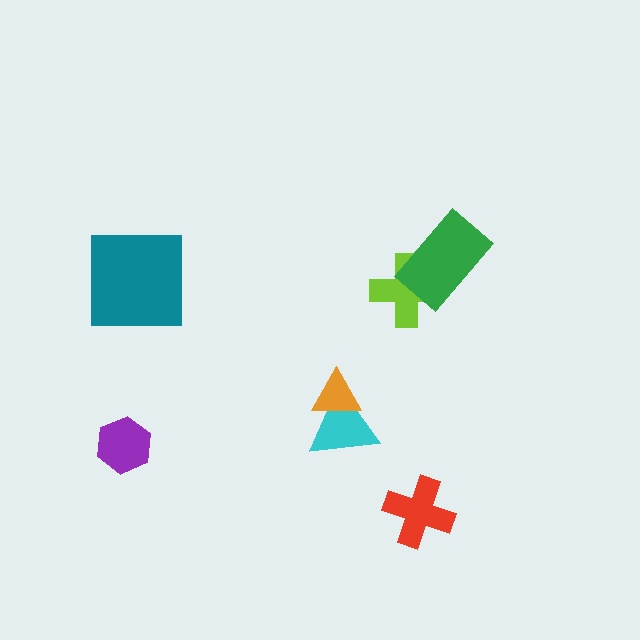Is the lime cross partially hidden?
Yes, it is partially covered by another shape.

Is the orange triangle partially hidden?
No, no other shape covers it.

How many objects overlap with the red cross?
0 objects overlap with the red cross.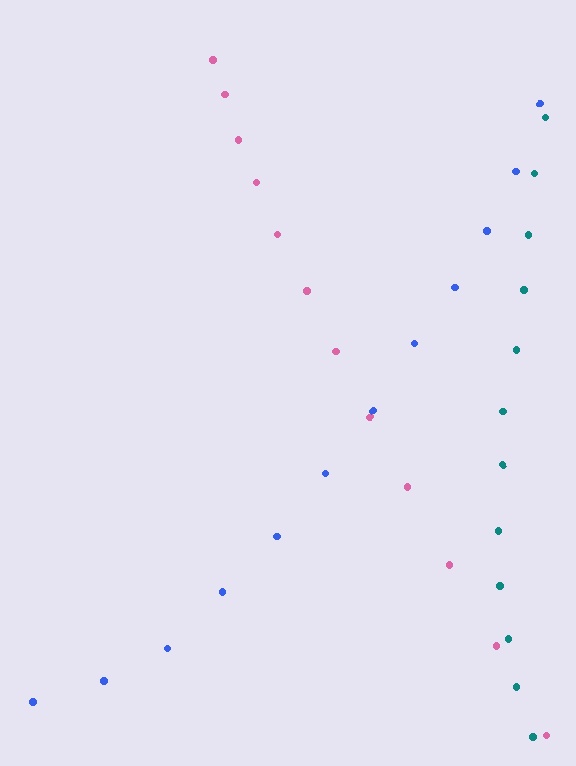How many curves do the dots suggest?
There are 3 distinct paths.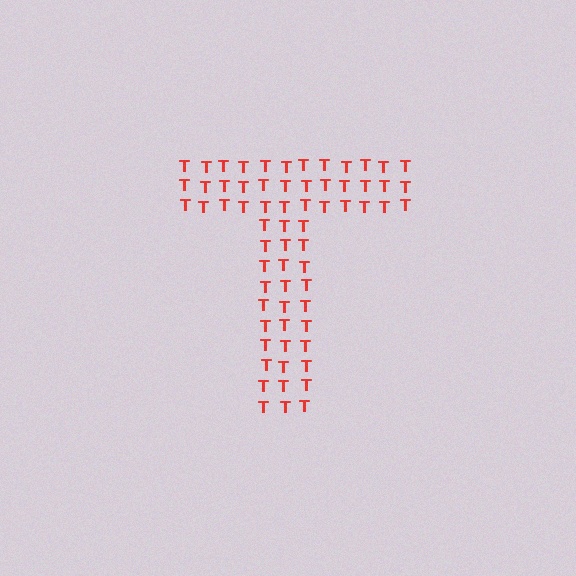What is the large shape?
The large shape is the letter T.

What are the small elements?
The small elements are letter T's.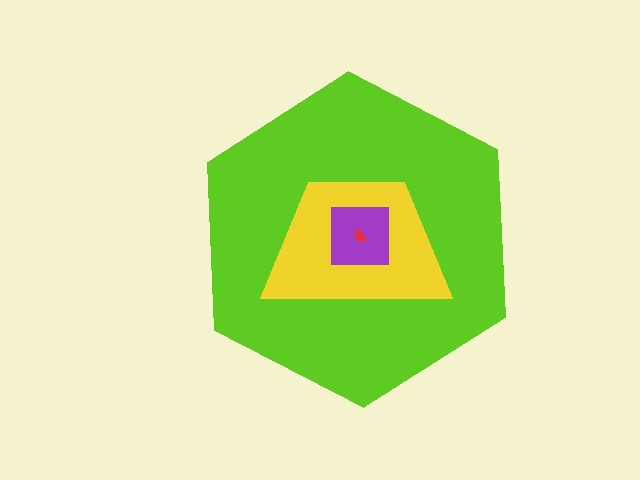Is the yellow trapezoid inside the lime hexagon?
Yes.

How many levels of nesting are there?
4.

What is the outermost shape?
The lime hexagon.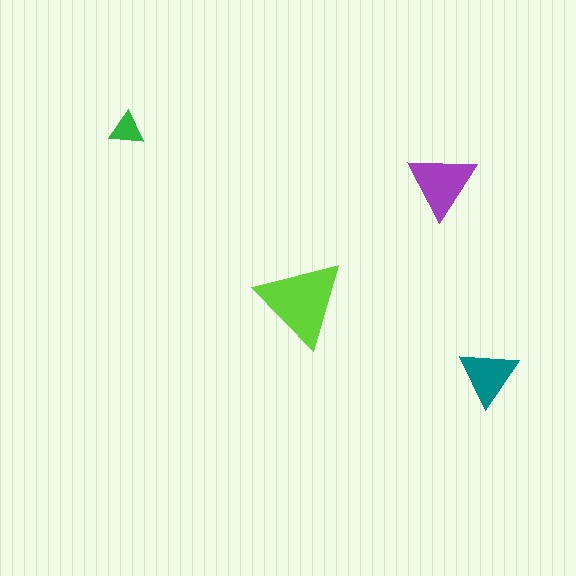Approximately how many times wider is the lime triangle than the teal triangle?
About 1.5 times wider.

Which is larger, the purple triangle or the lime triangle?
The lime one.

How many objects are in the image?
There are 4 objects in the image.